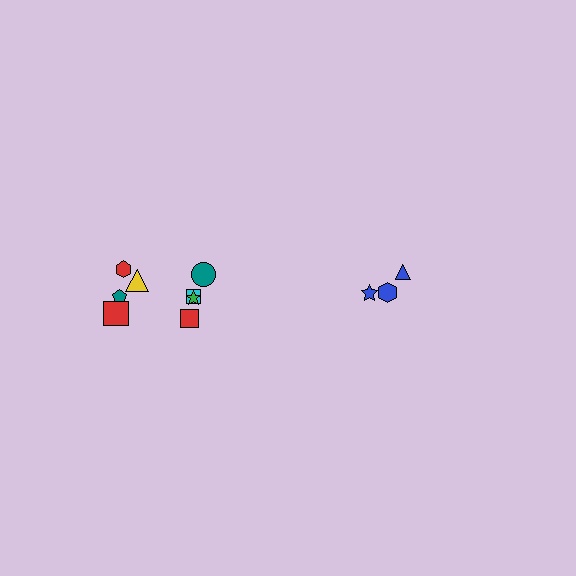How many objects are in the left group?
There are 8 objects.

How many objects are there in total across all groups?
There are 11 objects.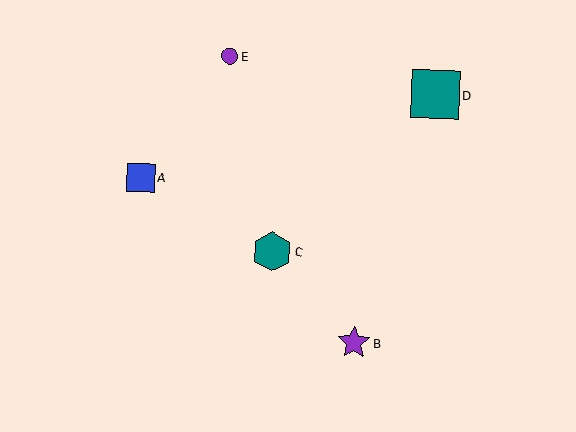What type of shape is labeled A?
Shape A is a blue square.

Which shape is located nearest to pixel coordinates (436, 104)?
The teal square (labeled D) at (435, 95) is nearest to that location.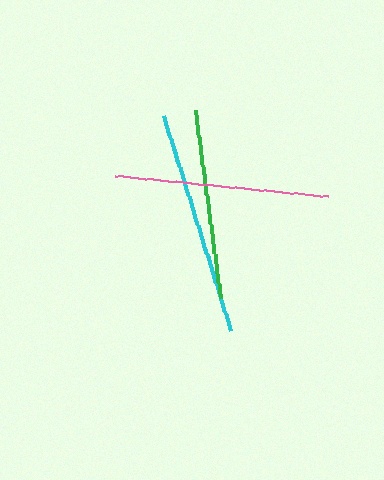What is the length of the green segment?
The green segment is approximately 191 pixels long.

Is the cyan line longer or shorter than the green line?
The cyan line is longer than the green line.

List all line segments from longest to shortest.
From longest to shortest: cyan, pink, green.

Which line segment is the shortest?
The green line is the shortest at approximately 191 pixels.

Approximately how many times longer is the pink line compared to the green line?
The pink line is approximately 1.1 times the length of the green line.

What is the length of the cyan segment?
The cyan segment is approximately 225 pixels long.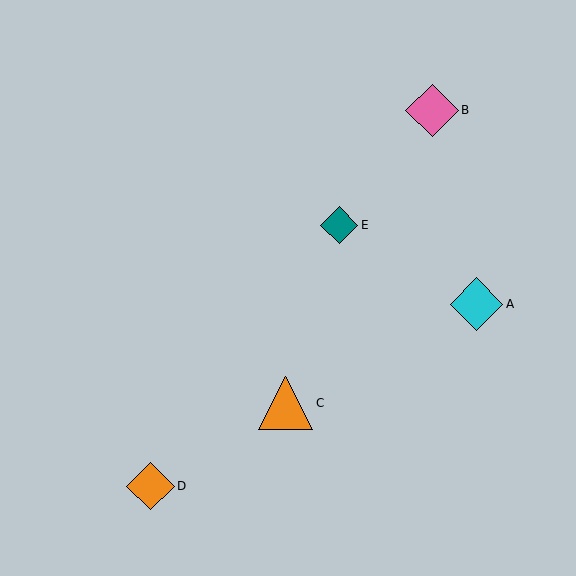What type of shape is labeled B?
Shape B is a pink diamond.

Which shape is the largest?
The orange triangle (labeled C) is the largest.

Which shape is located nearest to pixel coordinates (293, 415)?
The orange triangle (labeled C) at (286, 403) is nearest to that location.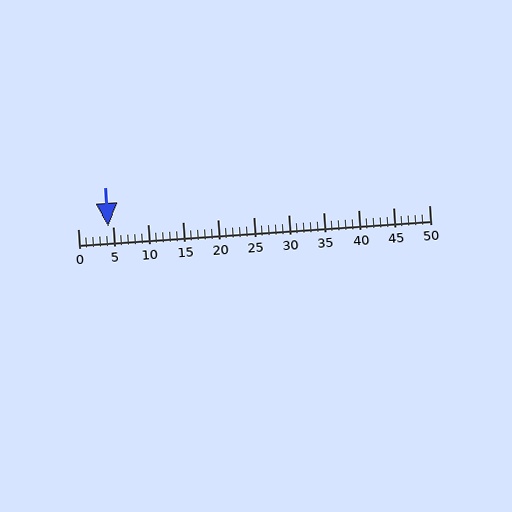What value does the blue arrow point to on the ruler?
The blue arrow points to approximately 4.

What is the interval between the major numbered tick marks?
The major tick marks are spaced 5 units apart.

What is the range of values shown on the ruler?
The ruler shows values from 0 to 50.